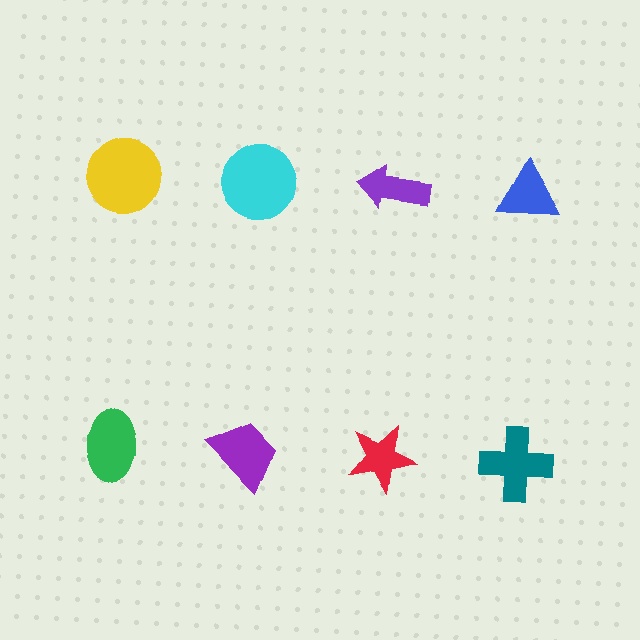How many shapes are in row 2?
4 shapes.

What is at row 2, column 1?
A green ellipse.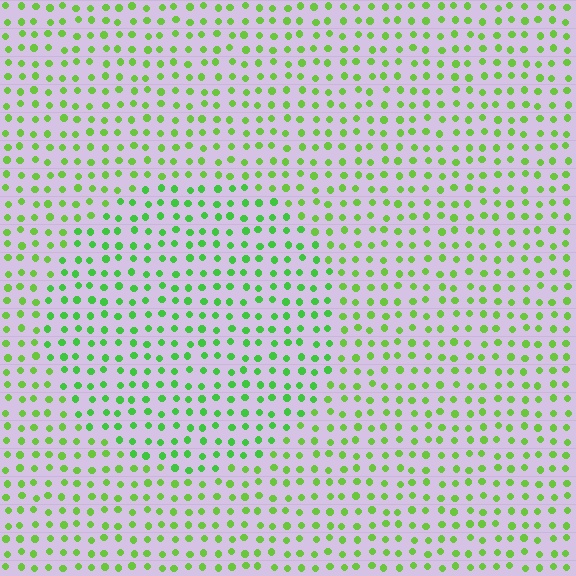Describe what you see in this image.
The image is filled with small lime elements in a uniform arrangement. A circle-shaped region is visible where the elements are tinted to a slightly different hue, forming a subtle color boundary.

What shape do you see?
I see a circle.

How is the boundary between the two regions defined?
The boundary is defined purely by a slight shift in hue (about 20 degrees). Spacing, size, and orientation are identical on both sides.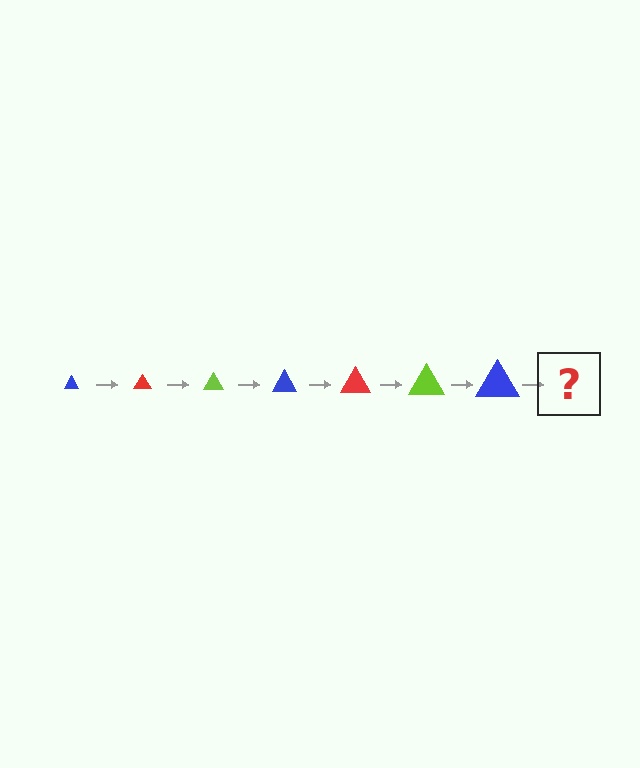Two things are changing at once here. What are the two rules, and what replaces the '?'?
The two rules are that the triangle grows larger each step and the color cycles through blue, red, and lime. The '?' should be a red triangle, larger than the previous one.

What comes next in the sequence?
The next element should be a red triangle, larger than the previous one.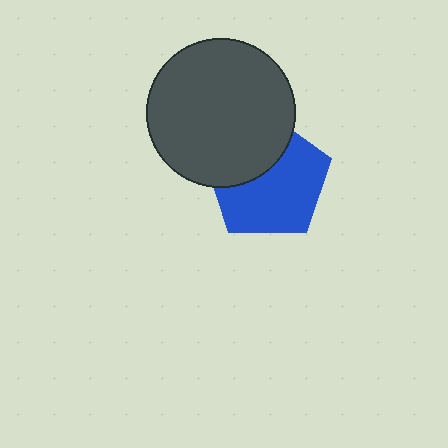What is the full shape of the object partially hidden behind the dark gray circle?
The partially hidden object is a blue pentagon.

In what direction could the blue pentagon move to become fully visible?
The blue pentagon could move down. That would shift it out from behind the dark gray circle entirely.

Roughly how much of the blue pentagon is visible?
About half of it is visible (roughly 64%).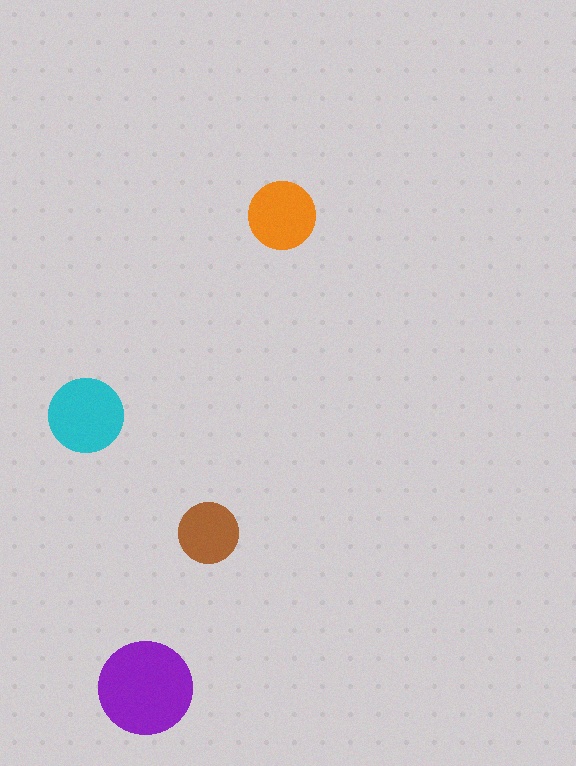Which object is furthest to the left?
The cyan circle is leftmost.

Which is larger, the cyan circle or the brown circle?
The cyan one.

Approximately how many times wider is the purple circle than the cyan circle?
About 1.5 times wider.